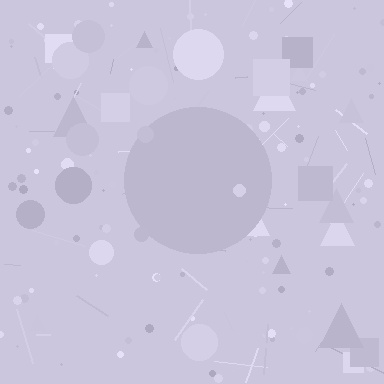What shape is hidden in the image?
A circle is hidden in the image.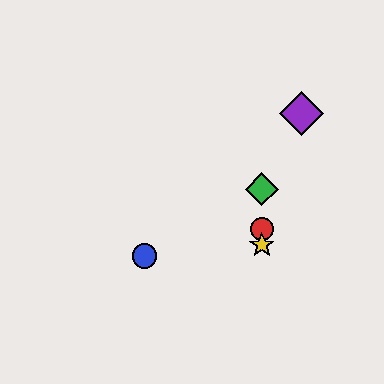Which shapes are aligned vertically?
The red circle, the green diamond, the yellow star are aligned vertically.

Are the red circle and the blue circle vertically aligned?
No, the red circle is at x≈262 and the blue circle is at x≈145.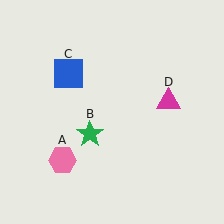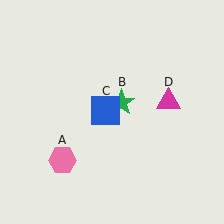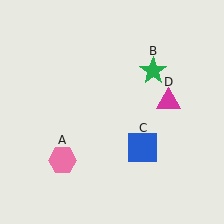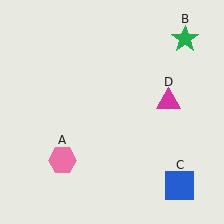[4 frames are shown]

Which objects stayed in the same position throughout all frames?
Pink hexagon (object A) and magenta triangle (object D) remained stationary.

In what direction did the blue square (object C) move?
The blue square (object C) moved down and to the right.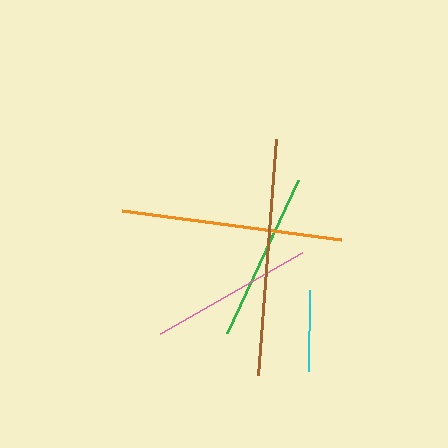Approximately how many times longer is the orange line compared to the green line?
The orange line is approximately 1.3 times the length of the green line.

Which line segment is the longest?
The brown line is the longest at approximately 237 pixels.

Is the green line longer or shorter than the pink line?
The green line is longer than the pink line.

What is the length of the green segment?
The green segment is approximately 169 pixels long.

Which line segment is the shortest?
The cyan line is the shortest at approximately 81 pixels.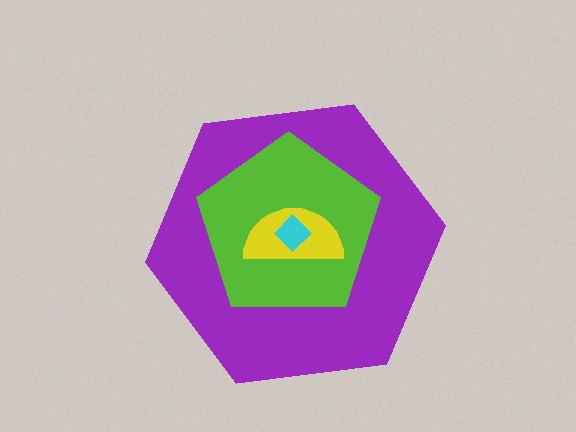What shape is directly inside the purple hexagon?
The lime pentagon.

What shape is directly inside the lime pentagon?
The yellow semicircle.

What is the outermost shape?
The purple hexagon.